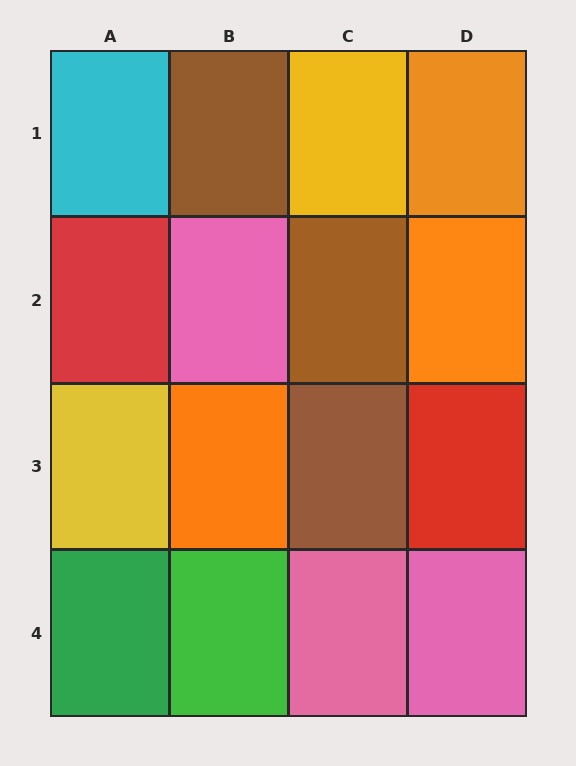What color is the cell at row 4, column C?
Pink.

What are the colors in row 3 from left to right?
Yellow, orange, brown, red.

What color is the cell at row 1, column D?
Orange.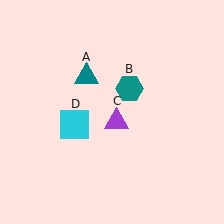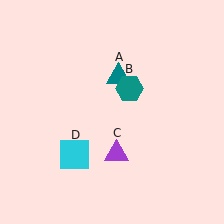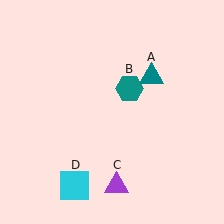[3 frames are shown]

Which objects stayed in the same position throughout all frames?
Teal hexagon (object B) remained stationary.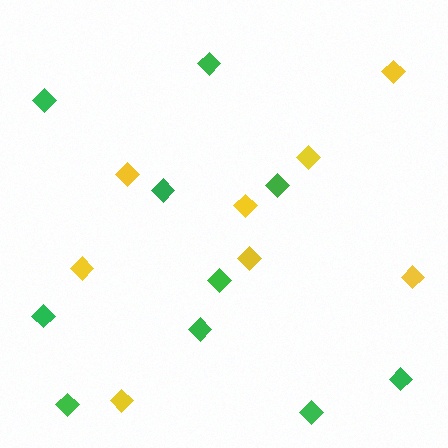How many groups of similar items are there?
There are 2 groups: one group of yellow diamonds (8) and one group of green diamonds (10).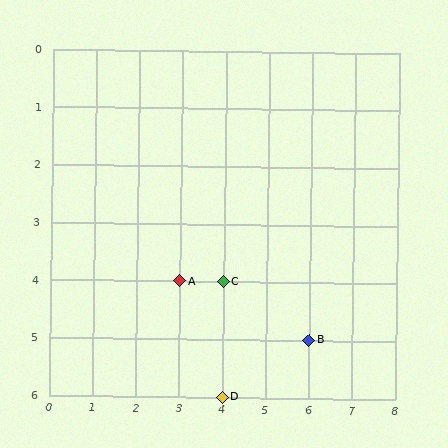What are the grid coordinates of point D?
Point D is at grid coordinates (4, 6).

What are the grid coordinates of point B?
Point B is at grid coordinates (6, 5).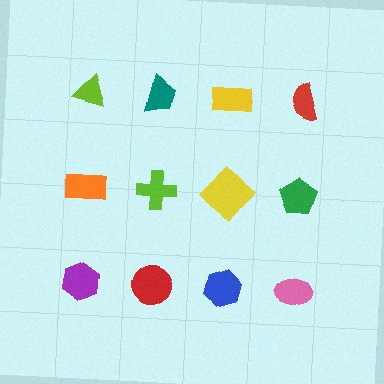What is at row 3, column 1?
A purple hexagon.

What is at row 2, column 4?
A green pentagon.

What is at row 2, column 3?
A yellow diamond.